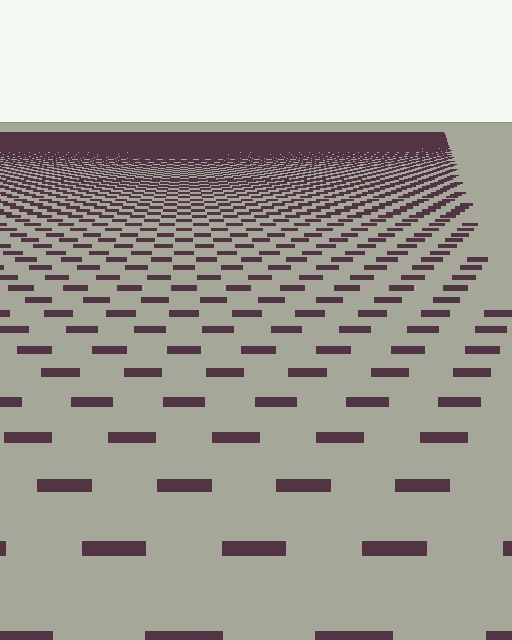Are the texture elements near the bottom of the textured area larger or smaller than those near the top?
Larger. Near the bottom, elements are closer to the viewer and appear at a bigger on-screen size.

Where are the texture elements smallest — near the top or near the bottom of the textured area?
Near the top.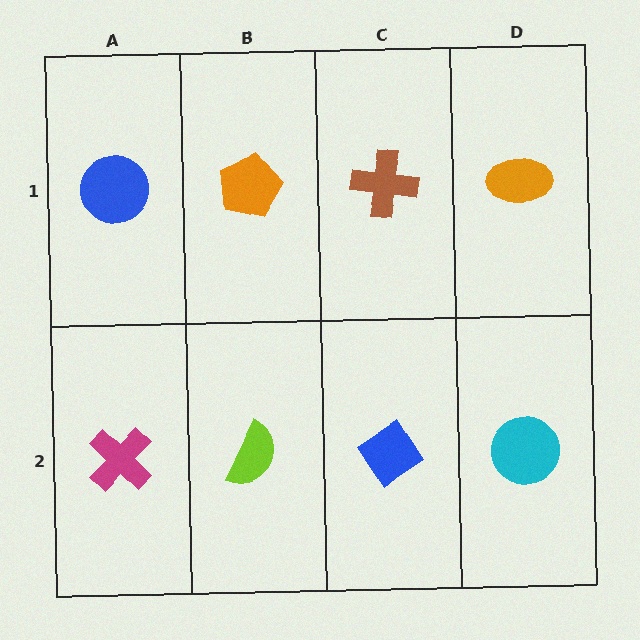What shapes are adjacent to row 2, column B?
An orange pentagon (row 1, column B), a magenta cross (row 2, column A), a blue diamond (row 2, column C).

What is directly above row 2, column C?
A brown cross.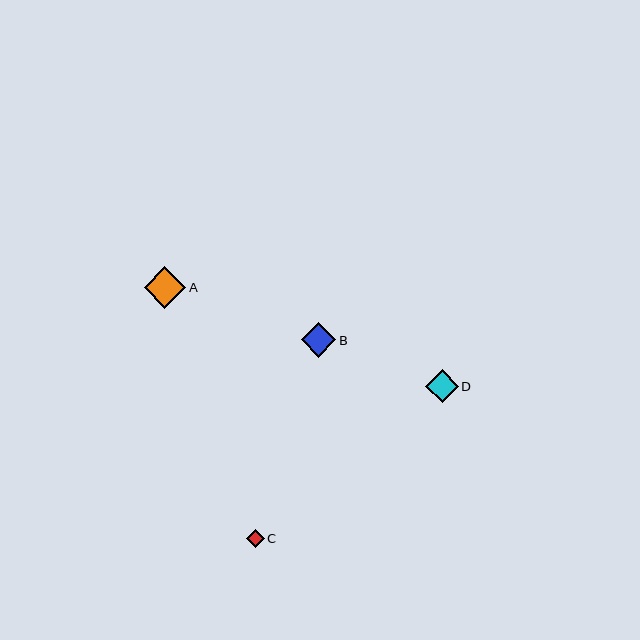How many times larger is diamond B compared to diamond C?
Diamond B is approximately 1.9 times the size of diamond C.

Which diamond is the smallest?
Diamond C is the smallest with a size of approximately 18 pixels.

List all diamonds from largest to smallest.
From largest to smallest: A, B, D, C.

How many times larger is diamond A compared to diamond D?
Diamond A is approximately 1.3 times the size of diamond D.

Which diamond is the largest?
Diamond A is the largest with a size of approximately 41 pixels.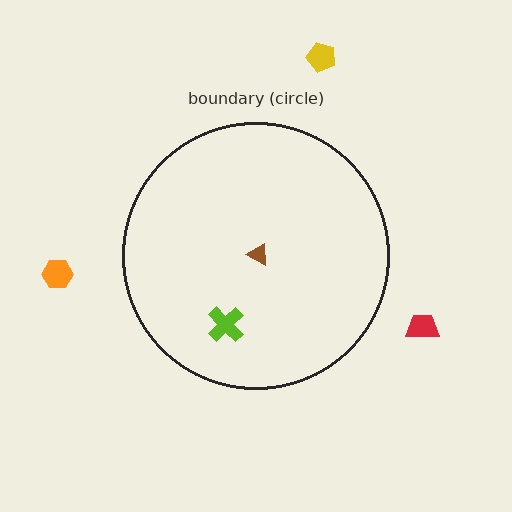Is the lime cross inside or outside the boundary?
Inside.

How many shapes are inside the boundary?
2 inside, 3 outside.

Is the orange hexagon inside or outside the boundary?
Outside.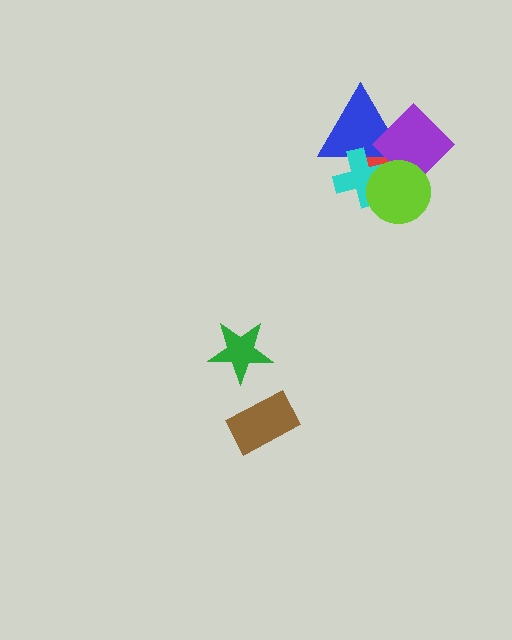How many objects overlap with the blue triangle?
4 objects overlap with the blue triangle.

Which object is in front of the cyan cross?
The lime circle is in front of the cyan cross.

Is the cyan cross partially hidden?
Yes, it is partially covered by another shape.